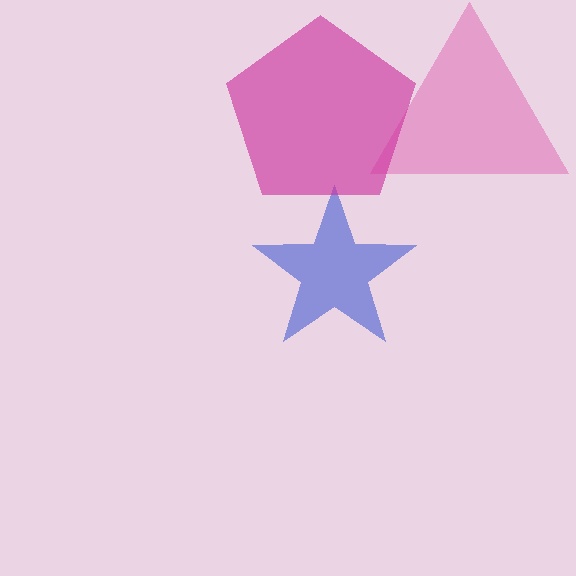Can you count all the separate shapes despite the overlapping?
Yes, there are 3 separate shapes.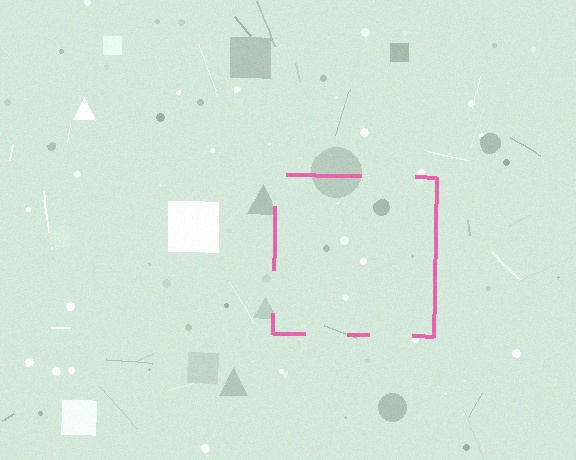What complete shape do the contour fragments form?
The contour fragments form a square.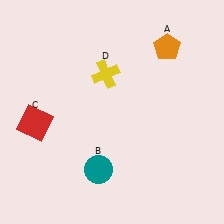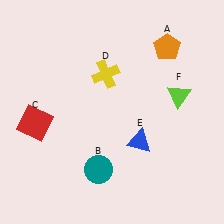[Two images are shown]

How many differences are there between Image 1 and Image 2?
There are 2 differences between the two images.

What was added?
A blue triangle (E), a lime triangle (F) were added in Image 2.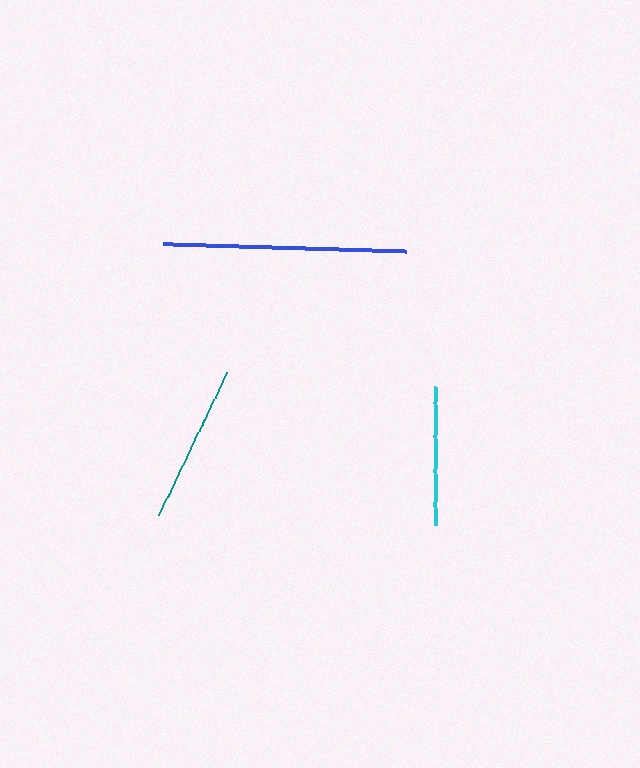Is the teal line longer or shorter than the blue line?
The blue line is longer than the teal line.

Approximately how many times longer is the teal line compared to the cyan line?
The teal line is approximately 1.1 times the length of the cyan line.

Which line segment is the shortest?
The cyan line is the shortest at approximately 138 pixels.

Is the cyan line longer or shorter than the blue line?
The blue line is longer than the cyan line.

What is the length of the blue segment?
The blue segment is approximately 244 pixels long.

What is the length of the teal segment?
The teal segment is approximately 158 pixels long.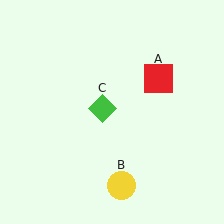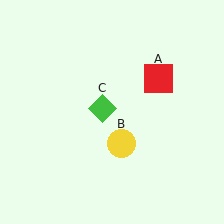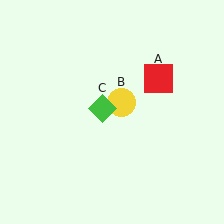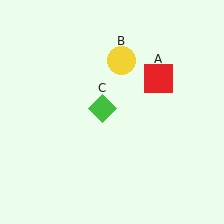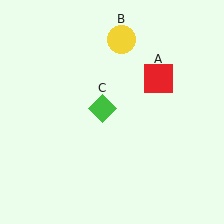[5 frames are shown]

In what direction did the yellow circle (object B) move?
The yellow circle (object B) moved up.